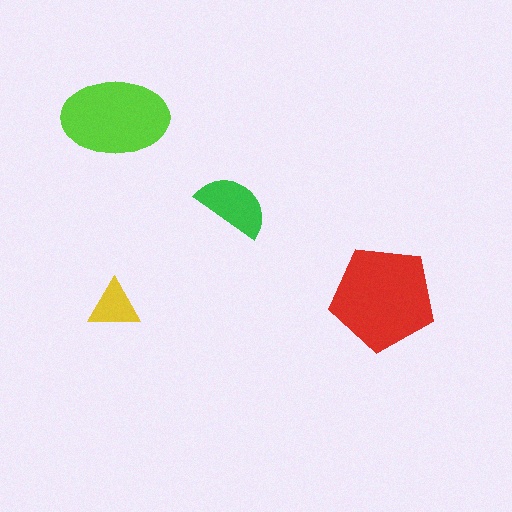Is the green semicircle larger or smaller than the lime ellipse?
Smaller.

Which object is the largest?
The red pentagon.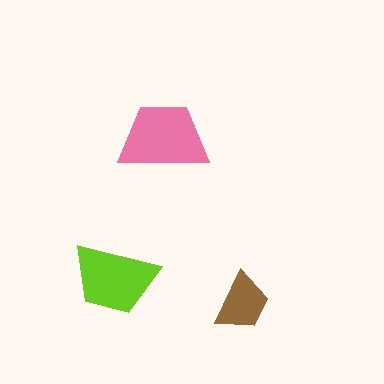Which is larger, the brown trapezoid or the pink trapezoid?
The pink one.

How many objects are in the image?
There are 3 objects in the image.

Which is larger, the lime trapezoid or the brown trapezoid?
The lime one.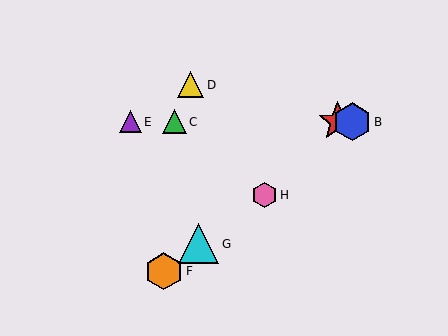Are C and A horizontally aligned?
Yes, both are at y≈122.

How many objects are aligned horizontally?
4 objects (A, B, C, E) are aligned horizontally.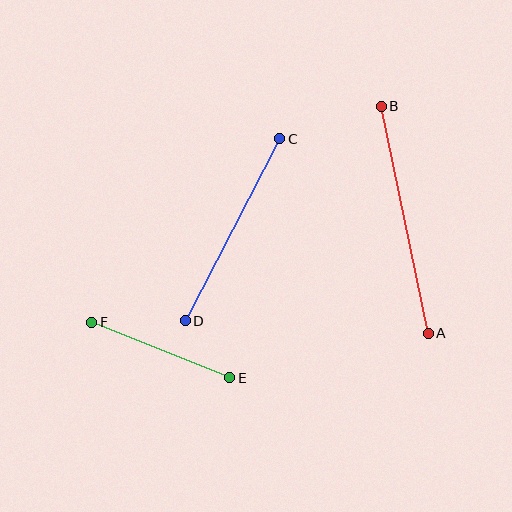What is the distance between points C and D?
The distance is approximately 205 pixels.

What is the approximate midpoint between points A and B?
The midpoint is at approximately (405, 220) pixels.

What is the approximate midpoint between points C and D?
The midpoint is at approximately (233, 230) pixels.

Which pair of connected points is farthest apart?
Points A and B are farthest apart.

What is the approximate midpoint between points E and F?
The midpoint is at approximately (161, 350) pixels.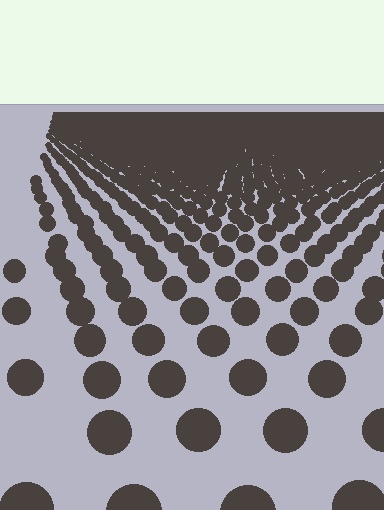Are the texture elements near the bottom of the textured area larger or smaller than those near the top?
Larger. Near the bottom, elements are closer to the viewer and appear at a bigger on-screen size.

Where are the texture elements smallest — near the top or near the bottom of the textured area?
Near the top.